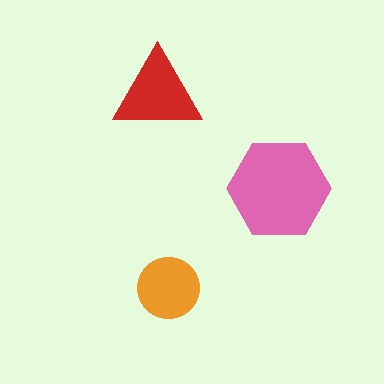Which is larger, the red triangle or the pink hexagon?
The pink hexagon.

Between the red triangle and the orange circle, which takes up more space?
The red triangle.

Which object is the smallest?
The orange circle.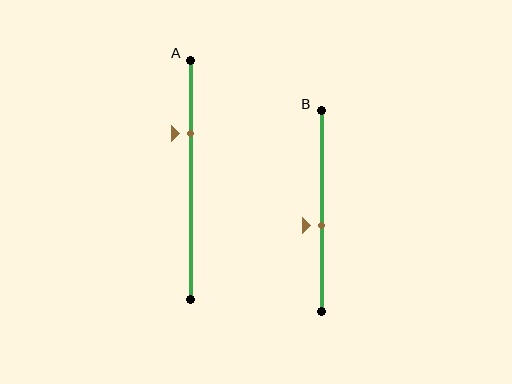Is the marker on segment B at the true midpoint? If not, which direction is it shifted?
No, the marker on segment B is shifted downward by about 7% of the segment length.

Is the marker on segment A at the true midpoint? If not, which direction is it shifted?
No, the marker on segment A is shifted upward by about 19% of the segment length.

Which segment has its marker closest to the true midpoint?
Segment B has its marker closest to the true midpoint.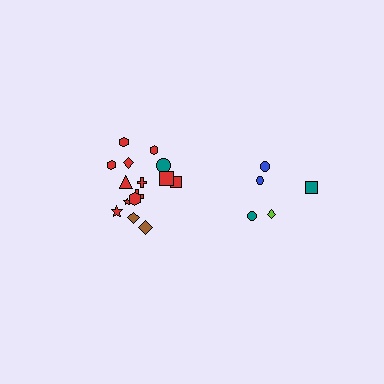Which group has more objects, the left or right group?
The left group.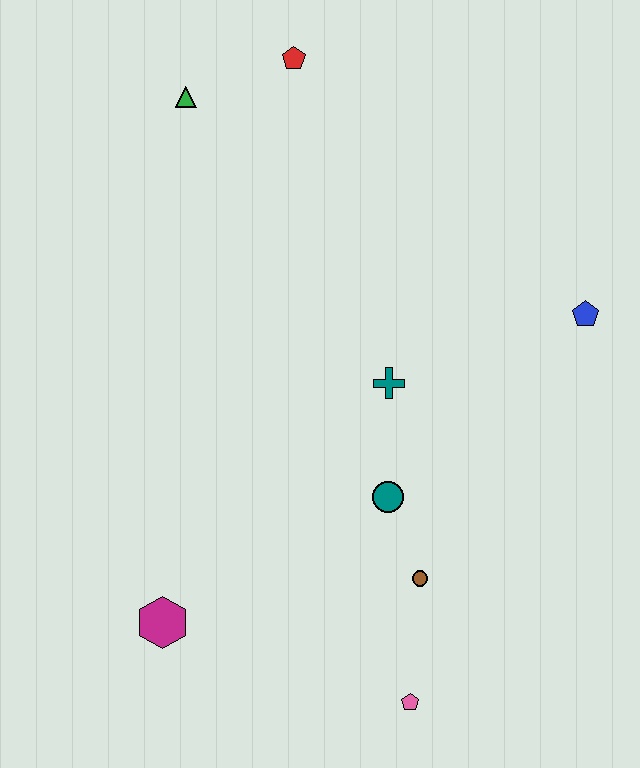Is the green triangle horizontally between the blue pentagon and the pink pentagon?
No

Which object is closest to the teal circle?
The brown circle is closest to the teal circle.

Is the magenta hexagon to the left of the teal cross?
Yes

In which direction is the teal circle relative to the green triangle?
The teal circle is below the green triangle.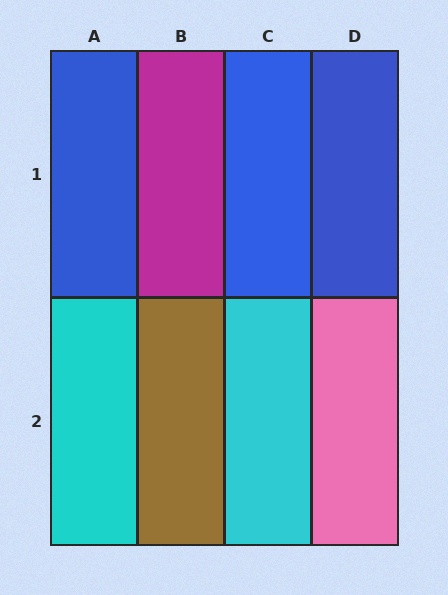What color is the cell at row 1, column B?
Magenta.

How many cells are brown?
1 cell is brown.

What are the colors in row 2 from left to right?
Cyan, brown, cyan, pink.